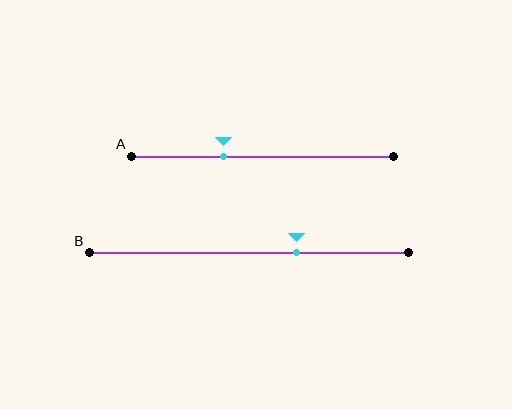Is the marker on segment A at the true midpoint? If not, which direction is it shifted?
No, the marker on segment A is shifted to the left by about 15% of the segment length.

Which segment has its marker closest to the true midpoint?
Segment A has its marker closest to the true midpoint.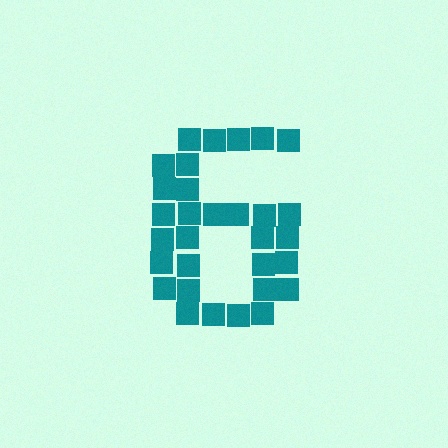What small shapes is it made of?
It is made of small squares.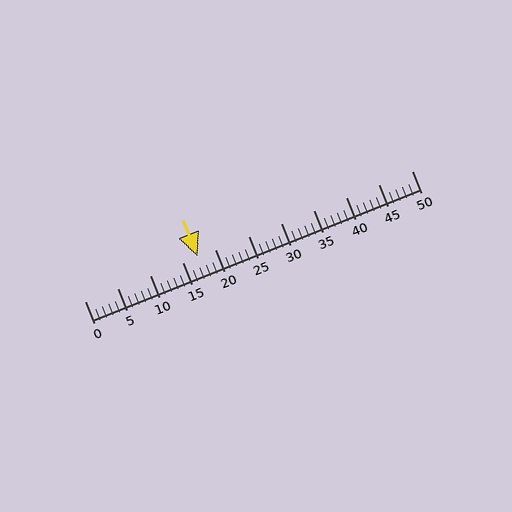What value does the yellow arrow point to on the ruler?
The yellow arrow points to approximately 17.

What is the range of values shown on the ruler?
The ruler shows values from 0 to 50.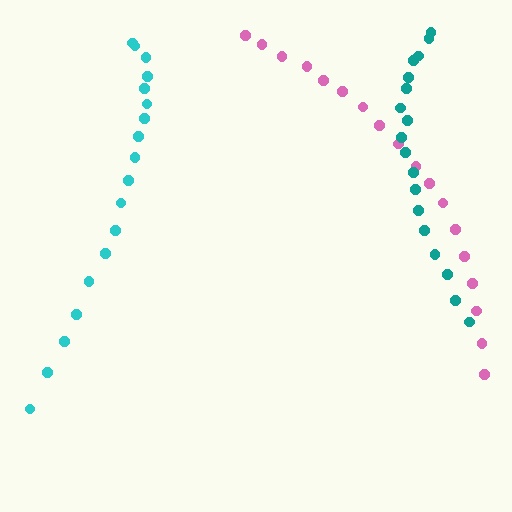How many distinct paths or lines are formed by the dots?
There are 3 distinct paths.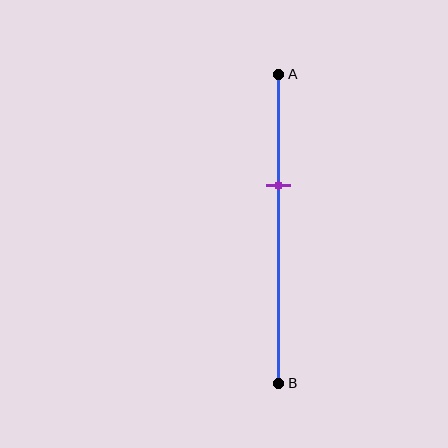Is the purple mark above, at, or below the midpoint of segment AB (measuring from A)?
The purple mark is above the midpoint of segment AB.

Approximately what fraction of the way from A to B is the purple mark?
The purple mark is approximately 35% of the way from A to B.